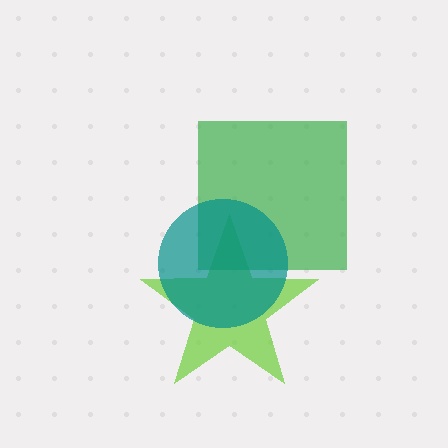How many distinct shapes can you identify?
There are 3 distinct shapes: a lime star, a green square, a teal circle.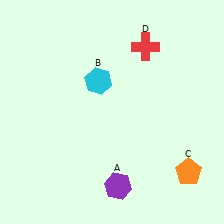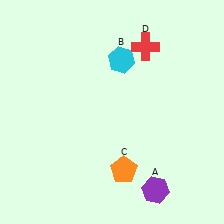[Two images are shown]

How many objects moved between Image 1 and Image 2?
3 objects moved between the two images.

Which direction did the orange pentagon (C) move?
The orange pentagon (C) moved left.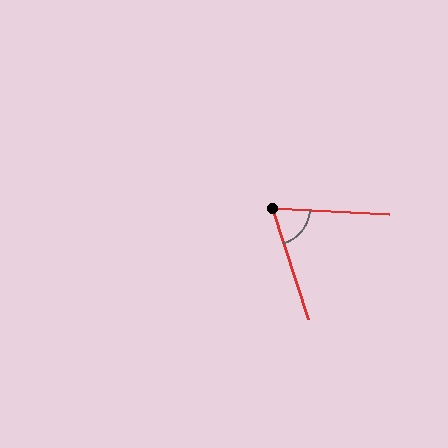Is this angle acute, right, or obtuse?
It is acute.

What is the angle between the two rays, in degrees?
Approximately 69 degrees.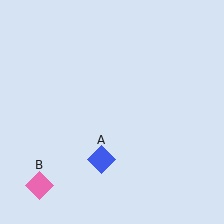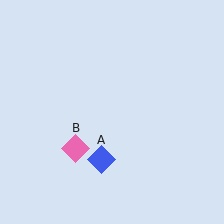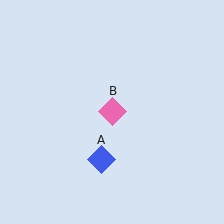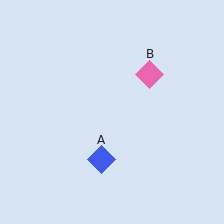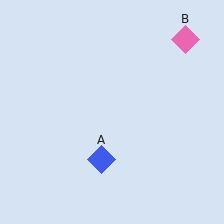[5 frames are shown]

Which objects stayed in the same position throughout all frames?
Blue diamond (object A) remained stationary.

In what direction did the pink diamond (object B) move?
The pink diamond (object B) moved up and to the right.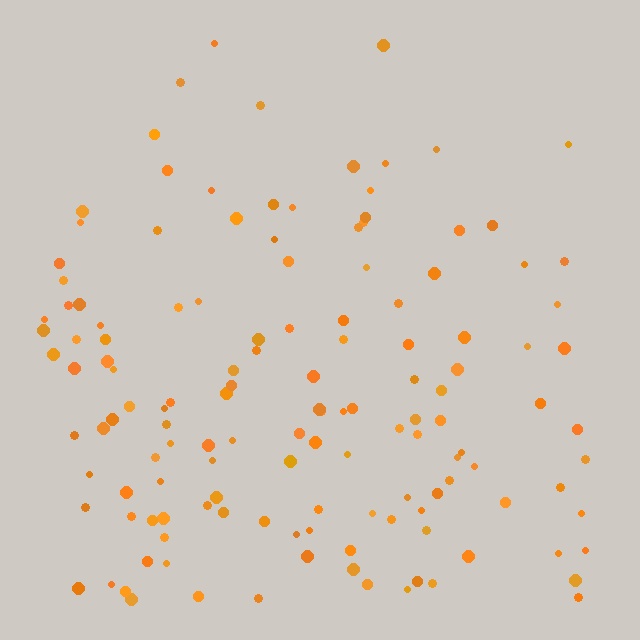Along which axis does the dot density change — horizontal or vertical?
Vertical.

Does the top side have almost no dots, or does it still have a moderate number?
Still a moderate number, just noticeably fewer than the bottom.